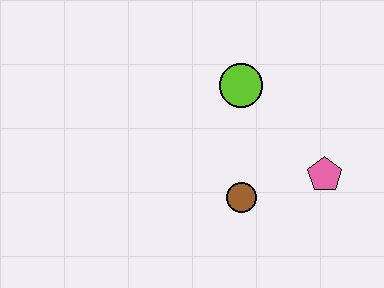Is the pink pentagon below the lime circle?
Yes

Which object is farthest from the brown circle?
The lime circle is farthest from the brown circle.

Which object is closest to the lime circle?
The brown circle is closest to the lime circle.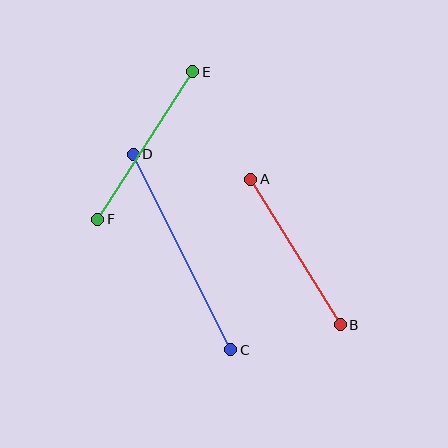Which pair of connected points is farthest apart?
Points C and D are farthest apart.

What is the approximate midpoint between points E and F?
The midpoint is at approximately (145, 145) pixels.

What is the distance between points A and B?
The distance is approximately 170 pixels.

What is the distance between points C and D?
The distance is approximately 218 pixels.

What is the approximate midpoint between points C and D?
The midpoint is at approximately (182, 252) pixels.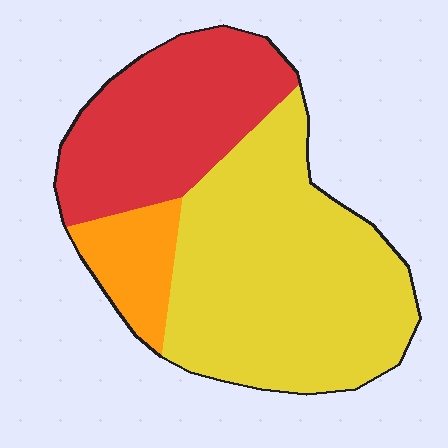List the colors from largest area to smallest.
From largest to smallest: yellow, red, orange.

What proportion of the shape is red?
Red covers 33% of the shape.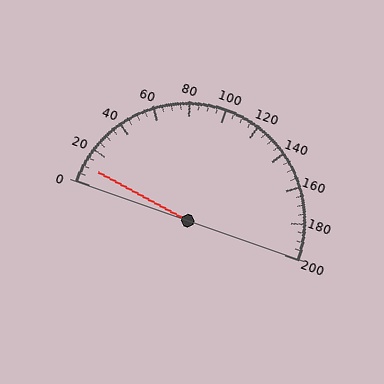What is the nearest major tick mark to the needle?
The nearest major tick mark is 0.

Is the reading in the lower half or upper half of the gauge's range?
The reading is in the lower half of the range (0 to 200).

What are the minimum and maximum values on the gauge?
The gauge ranges from 0 to 200.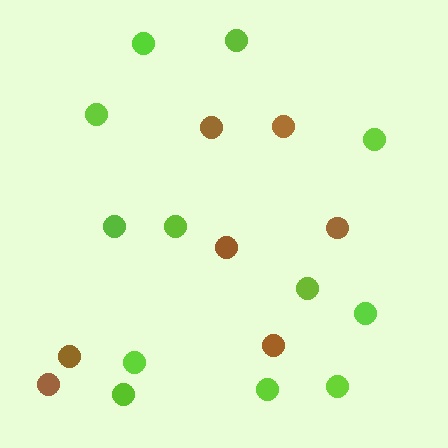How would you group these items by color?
There are 2 groups: one group of lime circles (12) and one group of brown circles (7).